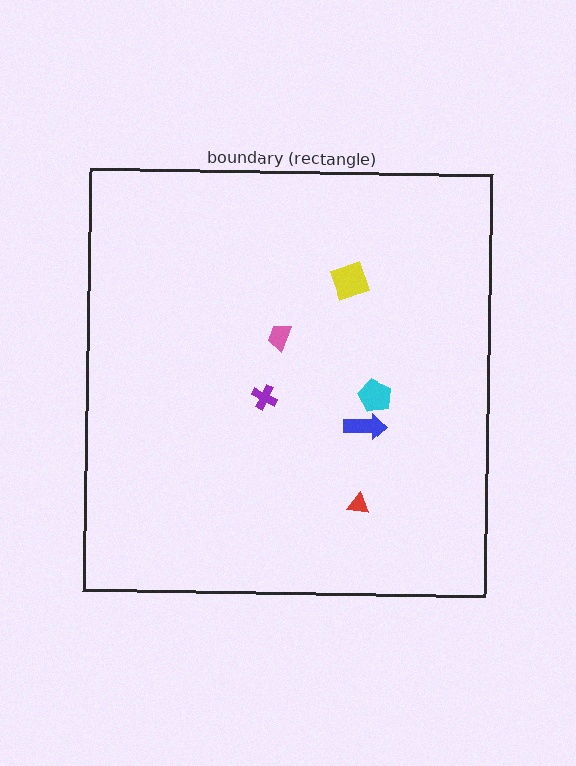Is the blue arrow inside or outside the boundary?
Inside.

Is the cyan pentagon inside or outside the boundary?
Inside.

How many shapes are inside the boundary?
6 inside, 0 outside.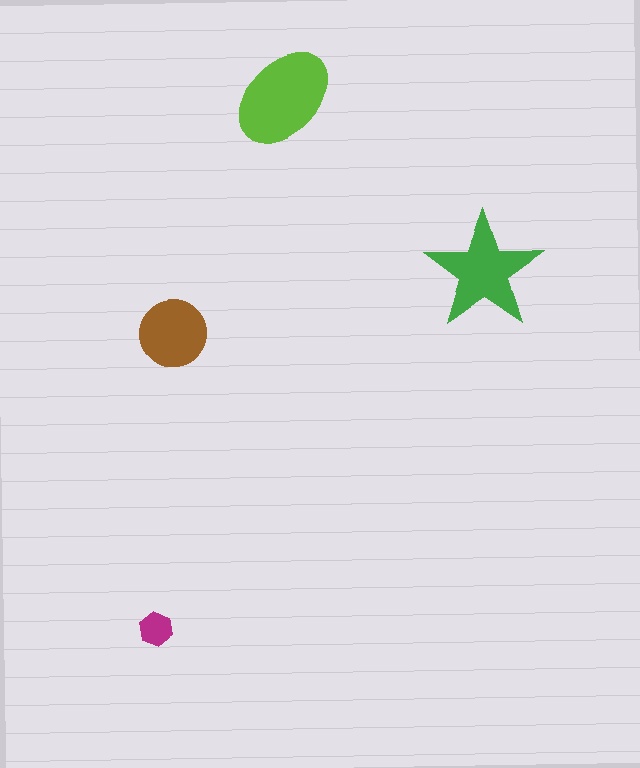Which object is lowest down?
The magenta hexagon is bottommost.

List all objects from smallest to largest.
The magenta hexagon, the brown circle, the green star, the lime ellipse.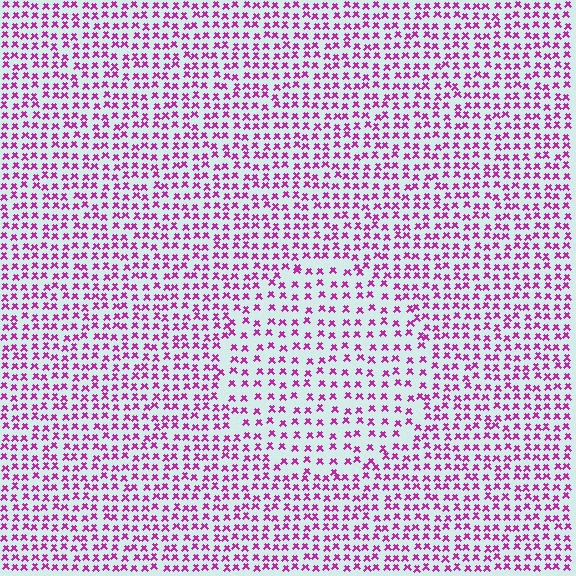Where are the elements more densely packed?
The elements are more densely packed outside the circle boundary.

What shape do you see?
I see a circle.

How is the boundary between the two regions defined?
The boundary is defined by a change in element density (approximately 1.6x ratio). All elements are the same color, size, and shape.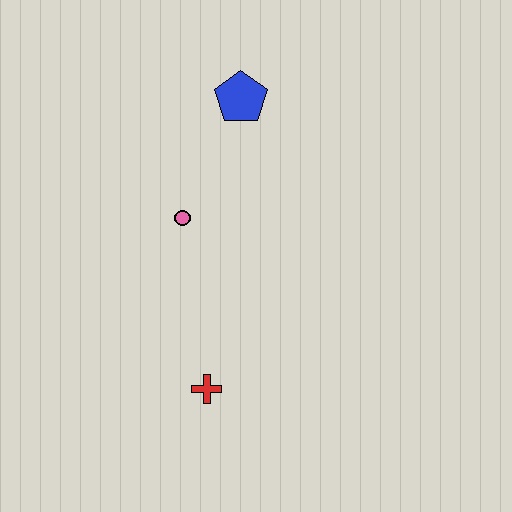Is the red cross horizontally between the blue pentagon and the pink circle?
Yes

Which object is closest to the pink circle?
The blue pentagon is closest to the pink circle.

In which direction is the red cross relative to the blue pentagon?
The red cross is below the blue pentagon.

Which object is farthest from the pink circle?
The red cross is farthest from the pink circle.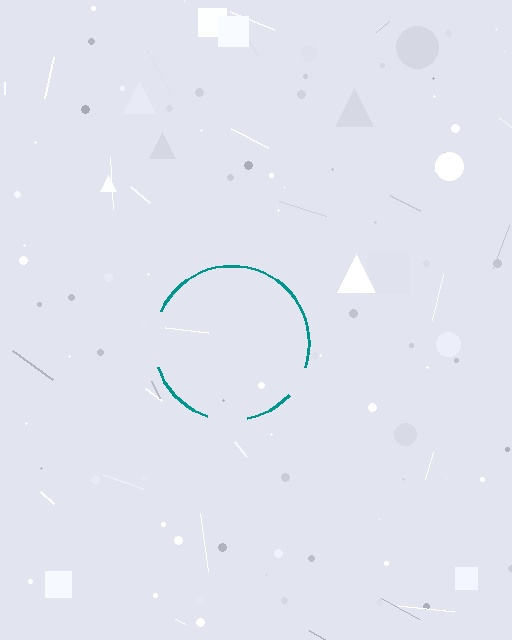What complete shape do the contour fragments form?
The contour fragments form a circle.